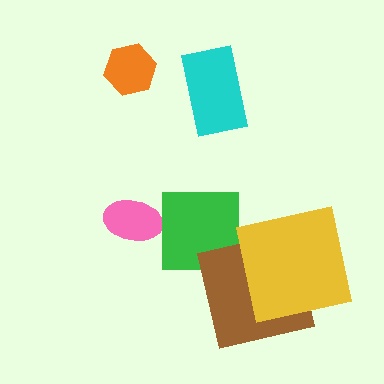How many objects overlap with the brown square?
1 object overlaps with the brown square.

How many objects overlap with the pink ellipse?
0 objects overlap with the pink ellipse.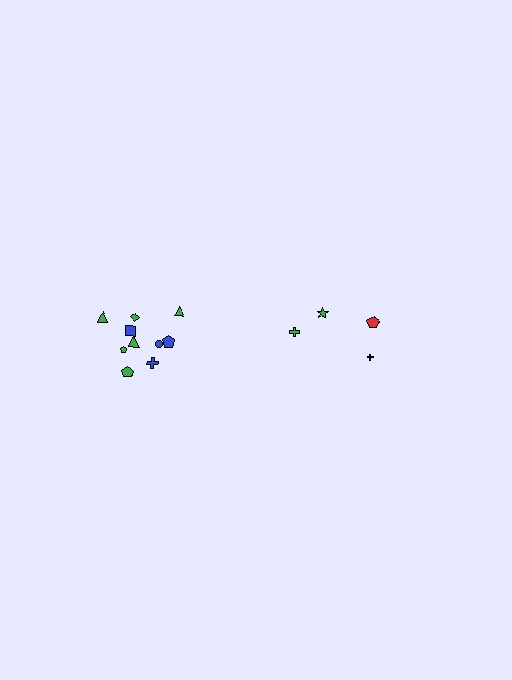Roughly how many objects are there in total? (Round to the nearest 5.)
Roughly 15 objects in total.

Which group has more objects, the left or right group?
The left group.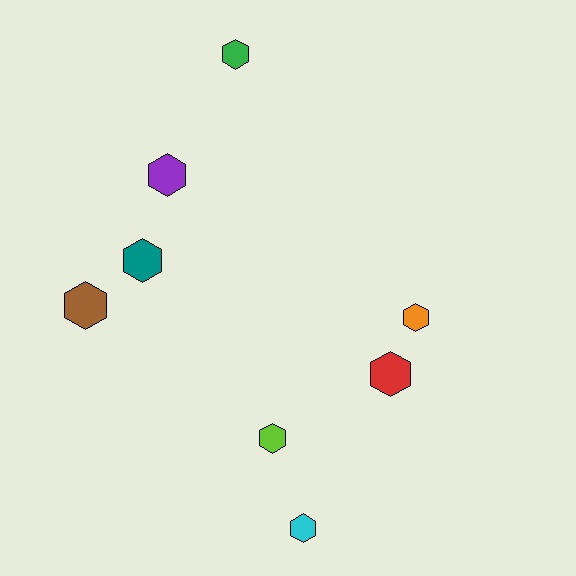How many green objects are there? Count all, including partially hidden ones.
There is 1 green object.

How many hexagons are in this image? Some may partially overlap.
There are 8 hexagons.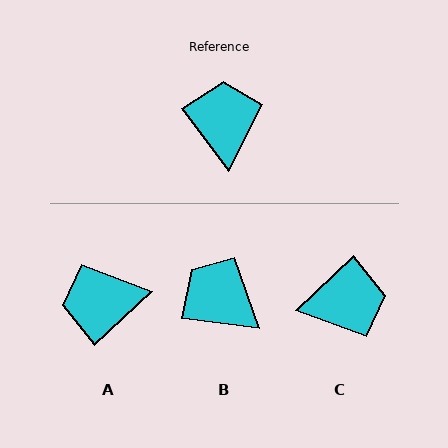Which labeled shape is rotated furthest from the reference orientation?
A, about 96 degrees away.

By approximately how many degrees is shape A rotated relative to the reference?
Approximately 96 degrees counter-clockwise.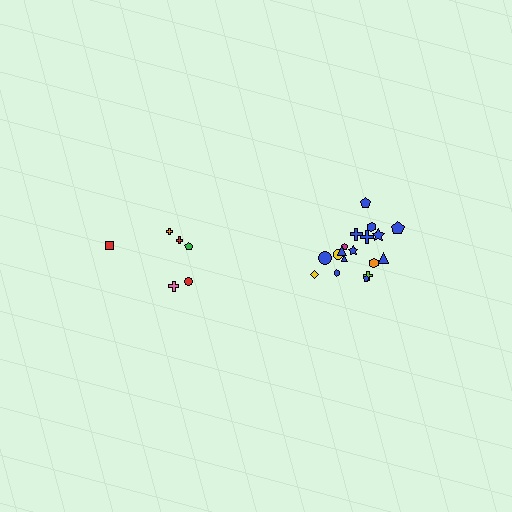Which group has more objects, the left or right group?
The right group.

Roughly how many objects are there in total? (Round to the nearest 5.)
Roughly 25 objects in total.